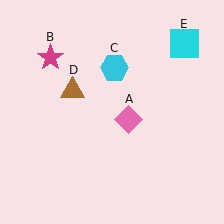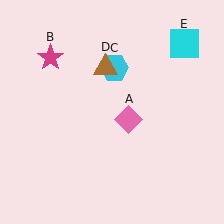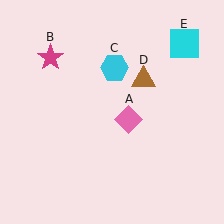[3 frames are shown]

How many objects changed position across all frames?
1 object changed position: brown triangle (object D).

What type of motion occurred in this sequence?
The brown triangle (object D) rotated clockwise around the center of the scene.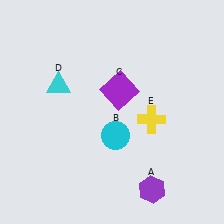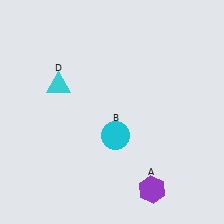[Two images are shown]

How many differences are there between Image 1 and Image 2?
There are 2 differences between the two images.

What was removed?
The purple square (C), the yellow cross (E) were removed in Image 2.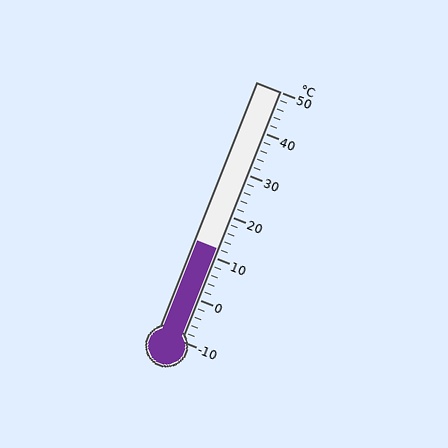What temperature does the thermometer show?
The thermometer shows approximately 12°C.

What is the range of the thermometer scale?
The thermometer scale ranges from -10°C to 50°C.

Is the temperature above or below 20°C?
The temperature is below 20°C.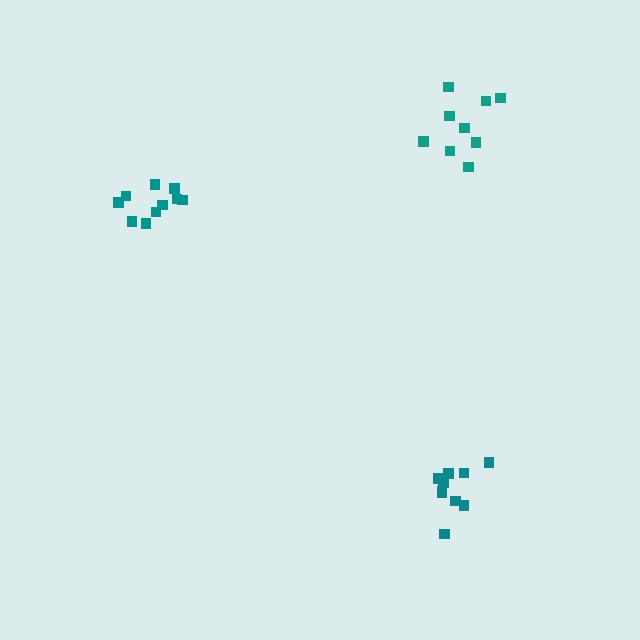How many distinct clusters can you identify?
There are 3 distinct clusters.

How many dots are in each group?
Group 1: 10 dots, Group 2: 10 dots, Group 3: 9 dots (29 total).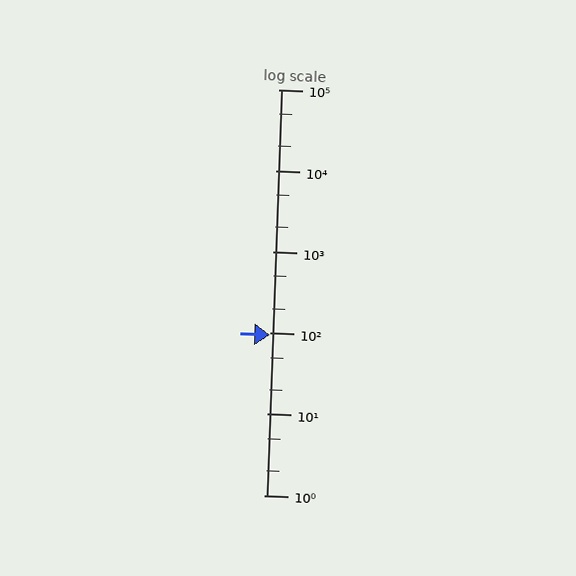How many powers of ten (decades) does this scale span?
The scale spans 5 decades, from 1 to 100000.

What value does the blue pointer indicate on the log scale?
The pointer indicates approximately 96.